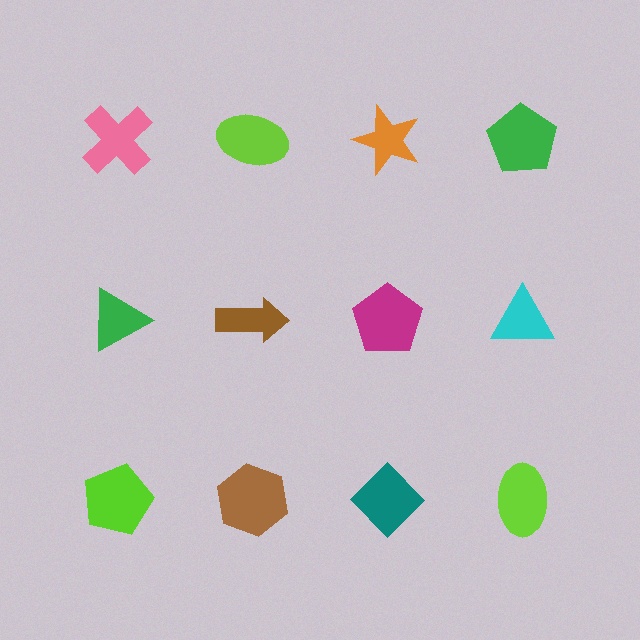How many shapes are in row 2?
4 shapes.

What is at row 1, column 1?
A pink cross.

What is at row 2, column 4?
A cyan triangle.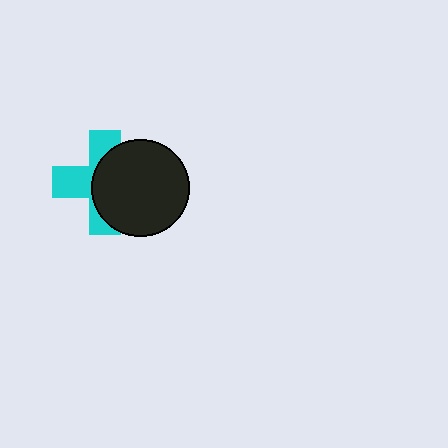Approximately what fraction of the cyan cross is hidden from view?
Roughly 54% of the cyan cross is hidden behind the black circle.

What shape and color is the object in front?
The object in front is a black circle.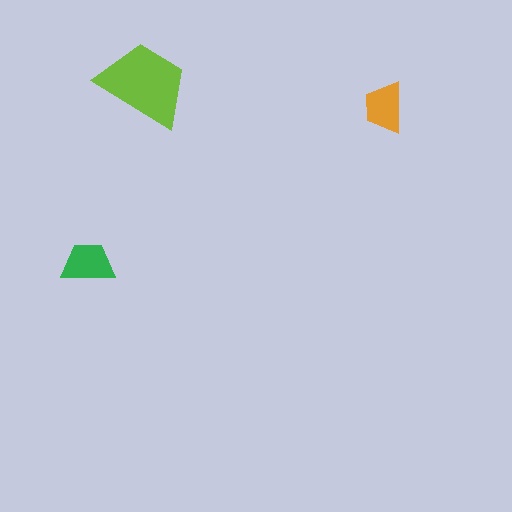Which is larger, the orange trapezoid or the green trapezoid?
The green one.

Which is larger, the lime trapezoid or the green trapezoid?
The lime one.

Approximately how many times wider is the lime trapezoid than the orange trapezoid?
About 2 times wider.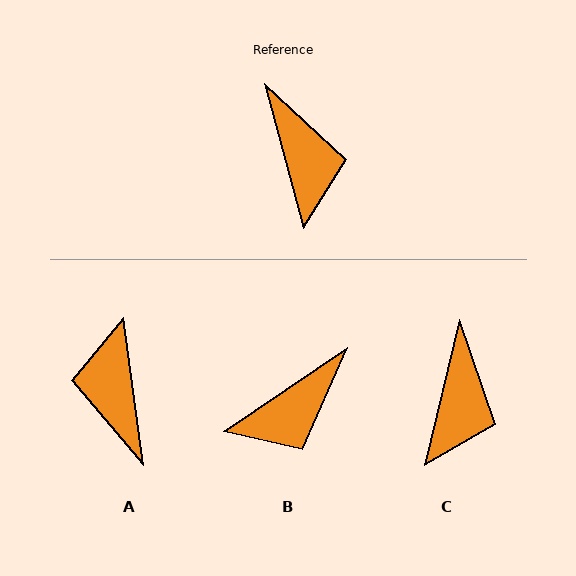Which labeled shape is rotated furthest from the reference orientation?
A, about 173 degrees away.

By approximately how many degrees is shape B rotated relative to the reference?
Approximately 71 degrees clockwise.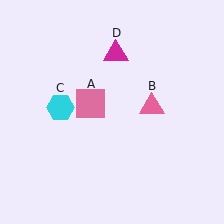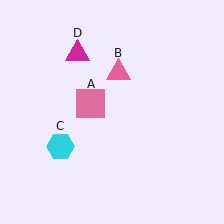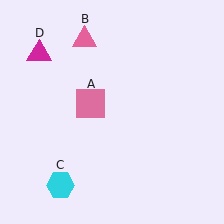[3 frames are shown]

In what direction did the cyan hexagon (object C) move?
The cyan hexagon (object C) moved down.